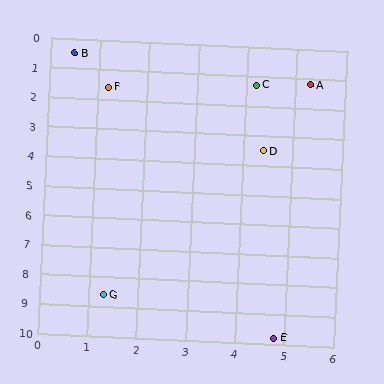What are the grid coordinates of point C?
Point C is at approximately (4.2, 1.3).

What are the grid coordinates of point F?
Point F is at approximately (1.2, 1.6).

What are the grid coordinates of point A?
Point A is at approximately (5.3, 1.2).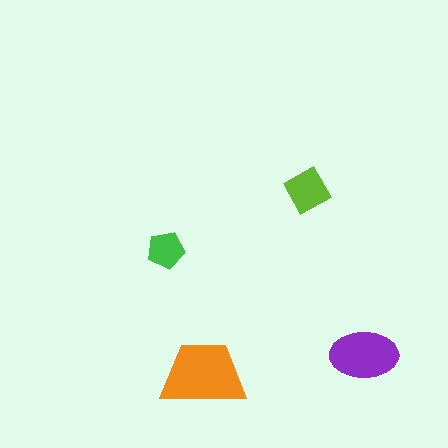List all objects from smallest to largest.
The green pentagon, the lime diamond, the purple ellipse, the orange trapezoid.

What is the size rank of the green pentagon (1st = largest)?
4th.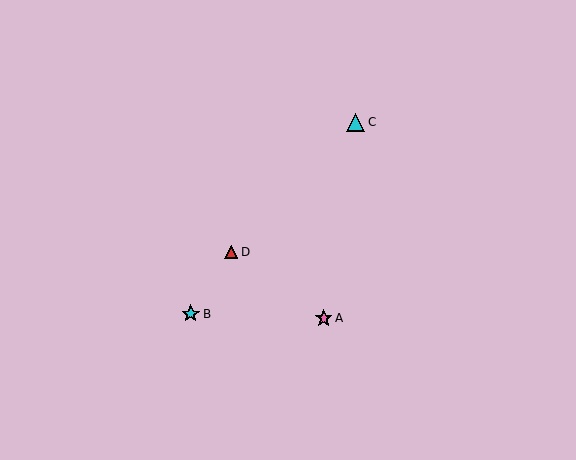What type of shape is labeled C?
Shape C is a cyan triangle.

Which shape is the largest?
The cyan triangle (labeled C) is the largest.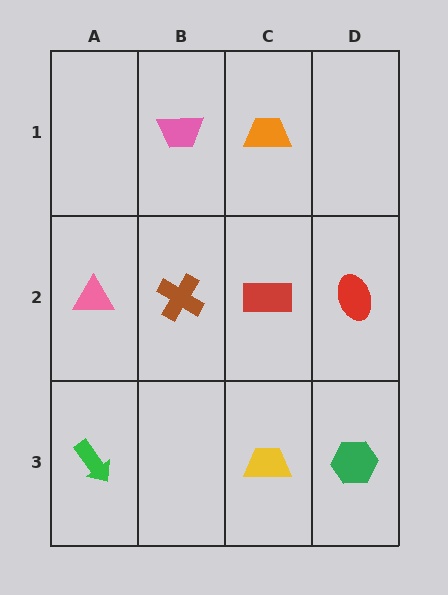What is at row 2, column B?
A brown cross.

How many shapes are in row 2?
4 shapes.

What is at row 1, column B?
A pink trapezoid.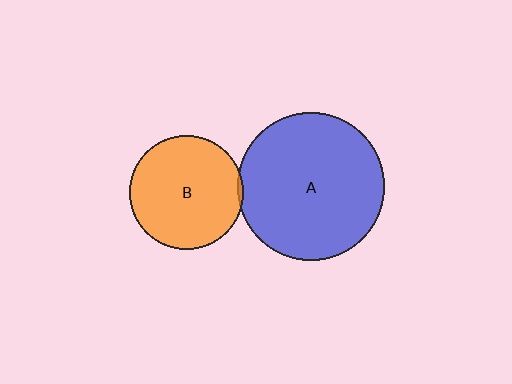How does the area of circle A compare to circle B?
Approximately 1.7 times.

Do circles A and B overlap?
Yes.